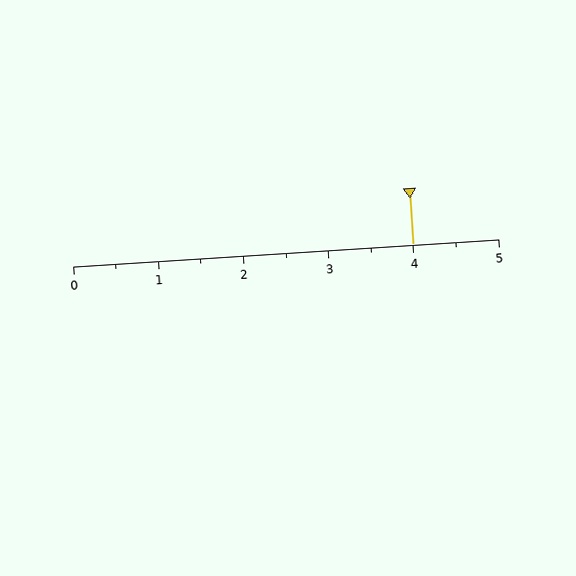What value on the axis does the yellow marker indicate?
The marker indicates approximately 4.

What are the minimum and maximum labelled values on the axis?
The axis runs from 0 to 5.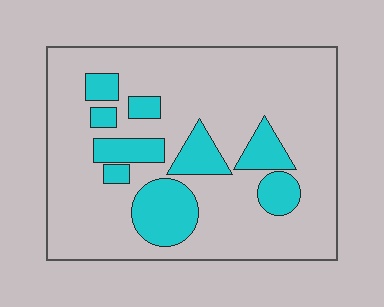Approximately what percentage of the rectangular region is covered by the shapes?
Approximately 20%.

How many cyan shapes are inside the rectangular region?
9.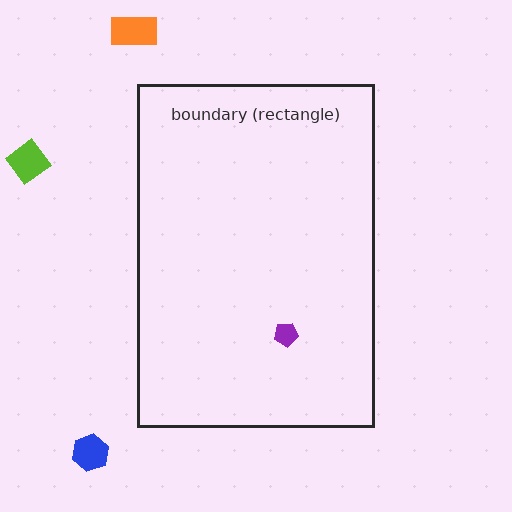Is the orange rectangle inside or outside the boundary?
Outside.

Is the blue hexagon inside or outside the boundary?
Outside.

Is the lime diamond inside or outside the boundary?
Outside.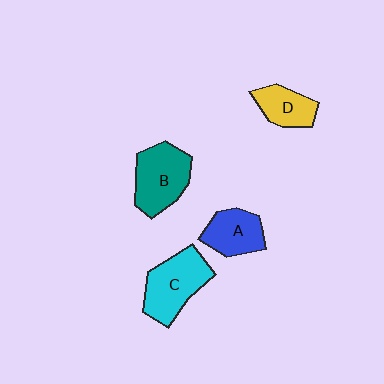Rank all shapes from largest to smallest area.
From largest to smallest: C (cyan), B (teal), A (blue), D (yellow).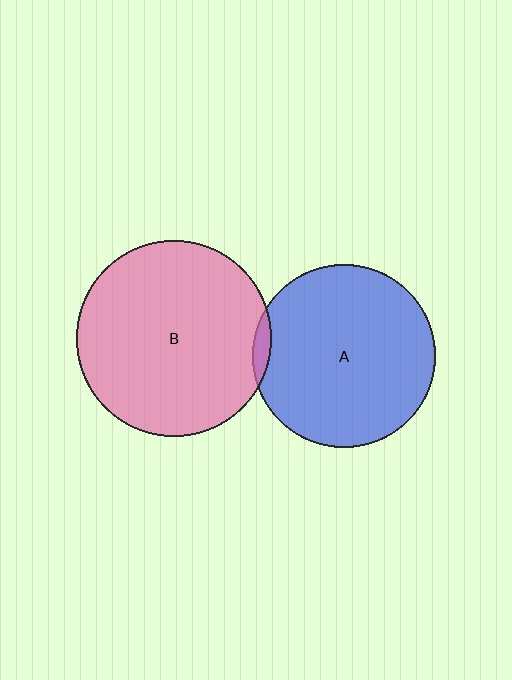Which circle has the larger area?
Circle B (pink).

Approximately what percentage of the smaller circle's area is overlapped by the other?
Approximately 5%.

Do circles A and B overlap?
Yes.